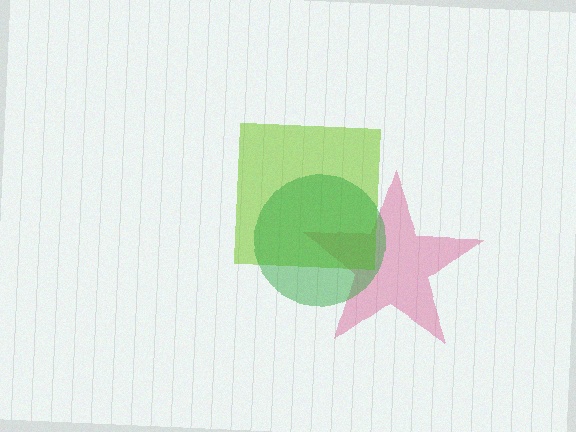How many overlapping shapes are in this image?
There are 3 overlapping shapes in the image.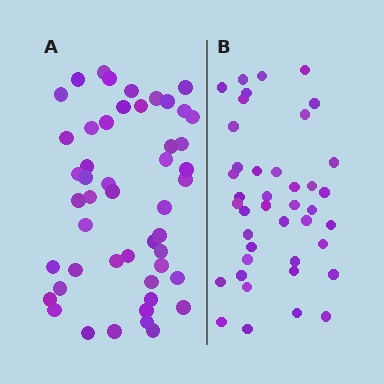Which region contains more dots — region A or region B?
Region A (the left region) has more dots.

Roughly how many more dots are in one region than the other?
Region A has roughly 8 or so more dots than region B.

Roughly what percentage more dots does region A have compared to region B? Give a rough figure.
About 20% more.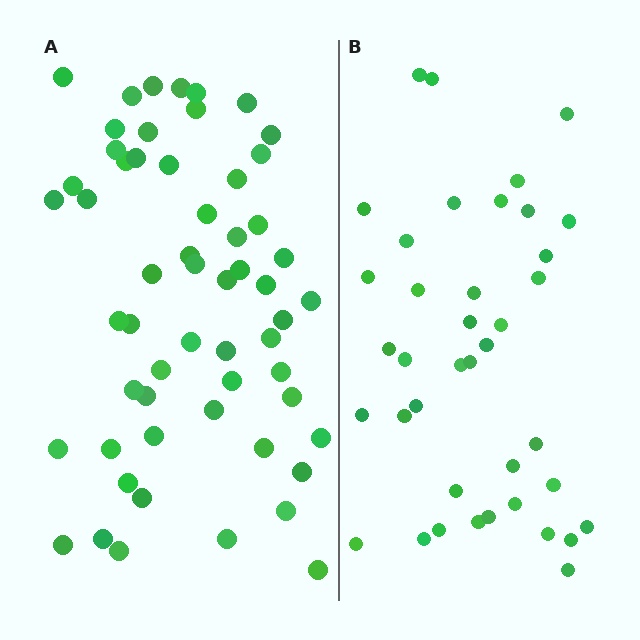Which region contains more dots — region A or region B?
Region A (the left region) has more dots.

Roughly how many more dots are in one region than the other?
Region A has approximately 20 more dots than region B.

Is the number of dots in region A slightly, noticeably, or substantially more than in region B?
Region A has substantially more. The ratio is roughly 1.5 to 1.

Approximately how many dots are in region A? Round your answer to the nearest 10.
About 60 dots. (The exact count is 57, which rounds to 60.)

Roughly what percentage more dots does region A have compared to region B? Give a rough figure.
About 45% more.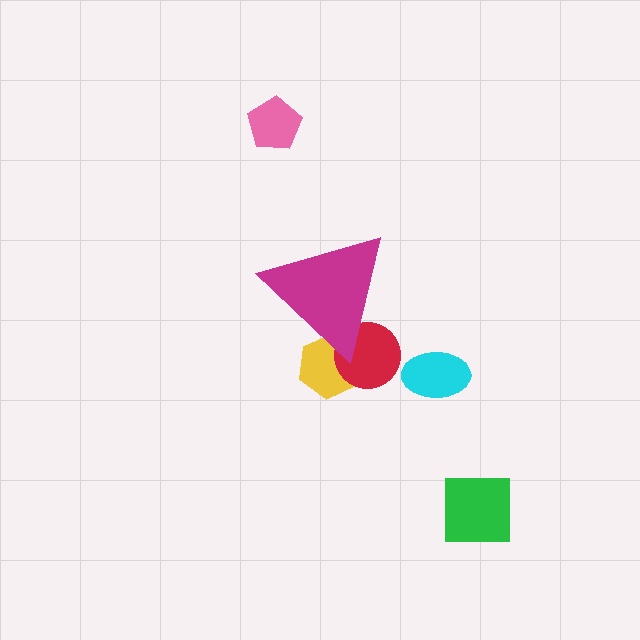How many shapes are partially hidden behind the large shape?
2 shapes are partially hidden.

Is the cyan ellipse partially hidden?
No, the cyan ellipse is fully visible.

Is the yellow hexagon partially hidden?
Yes, the yellow hexagon is partially hidden behind the magenta triangle.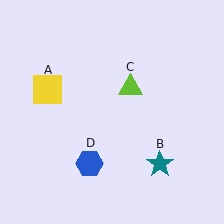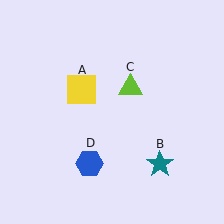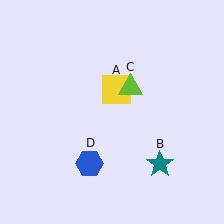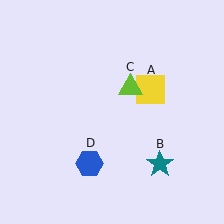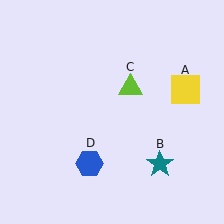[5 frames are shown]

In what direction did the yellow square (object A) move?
The yellow square (object A) moved right.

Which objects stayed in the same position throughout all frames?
Teal star (object B) and lime triangle (object C) and blue hexagon (object D) remained stationary.